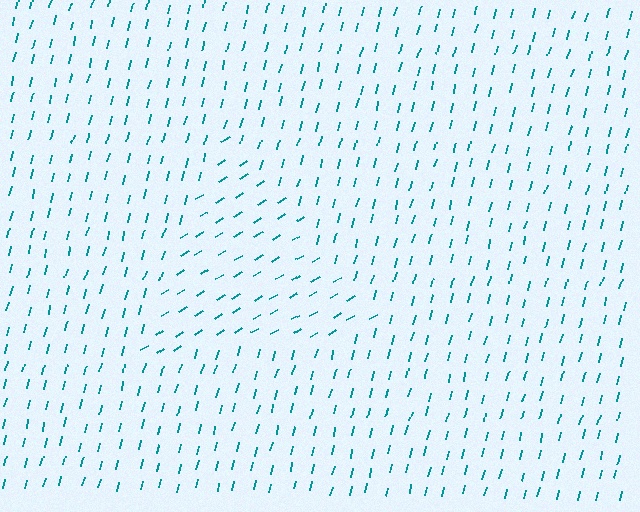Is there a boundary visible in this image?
Yes, there is a texture boundary formed by a change in line orientation.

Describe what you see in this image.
The image is filled with small teal line segments. A triangle region in the image has lines oriented differently from the surrounding lines, creating a visible texture boundary.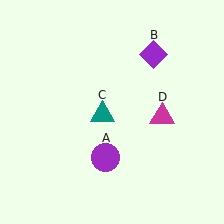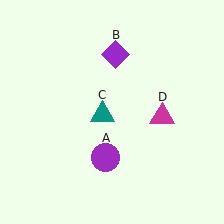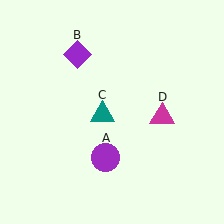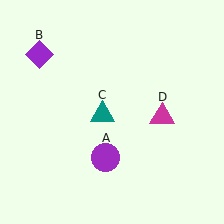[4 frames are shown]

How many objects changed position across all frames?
1 object changed position: purple diamond (object B).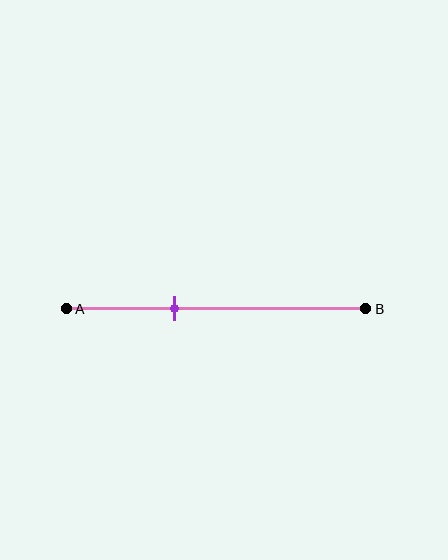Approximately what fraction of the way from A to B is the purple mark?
The purple mark is approximately 35% of the way from A to B.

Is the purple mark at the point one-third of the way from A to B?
Yes, the mark is approximately at the one-third point.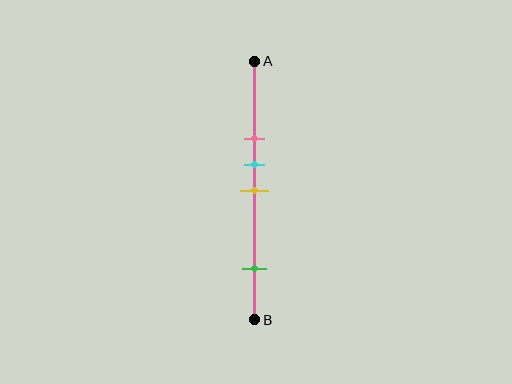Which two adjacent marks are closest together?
The cyan and yellow marks are the closest adjacent pair.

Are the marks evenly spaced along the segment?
No, the marks are not evenly spaced.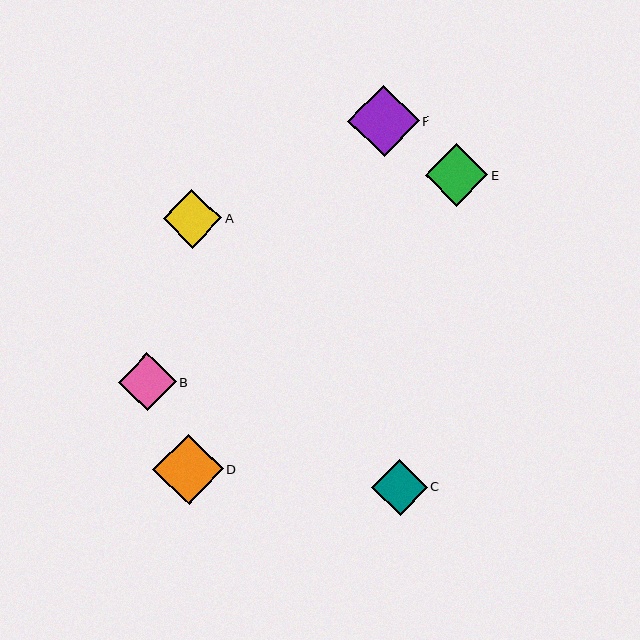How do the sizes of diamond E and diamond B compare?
Diamond E and diamond B are approximately the same size.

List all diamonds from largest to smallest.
From largest to smallest: F, D, E, A, B, C.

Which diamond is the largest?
Diamond F is the largest with a size of approximately 71 pixels.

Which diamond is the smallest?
Diamond C is the smallest with a size of approximately 56 pixels.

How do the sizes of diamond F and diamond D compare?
Diamond F and diamond D are approximately the same size.